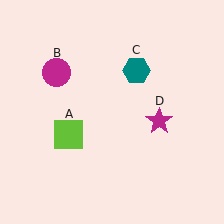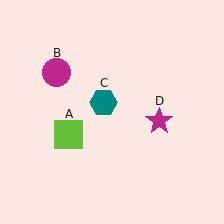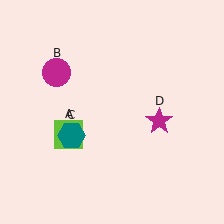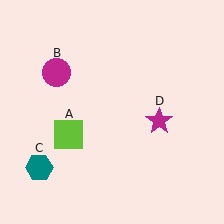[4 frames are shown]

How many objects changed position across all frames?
1 object changed position: teal hexagon (object C).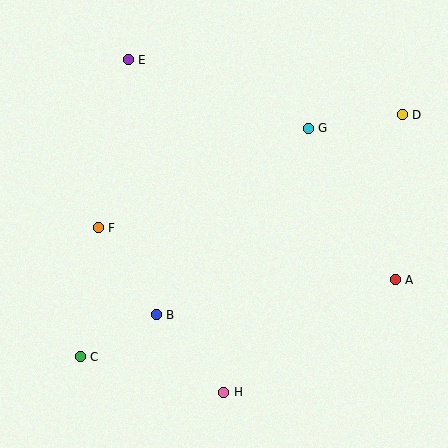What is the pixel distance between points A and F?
The distance between A and F is 302 pixels.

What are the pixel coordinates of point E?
Point E is at (128, 60).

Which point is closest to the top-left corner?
Point E is closest to the top-left corner.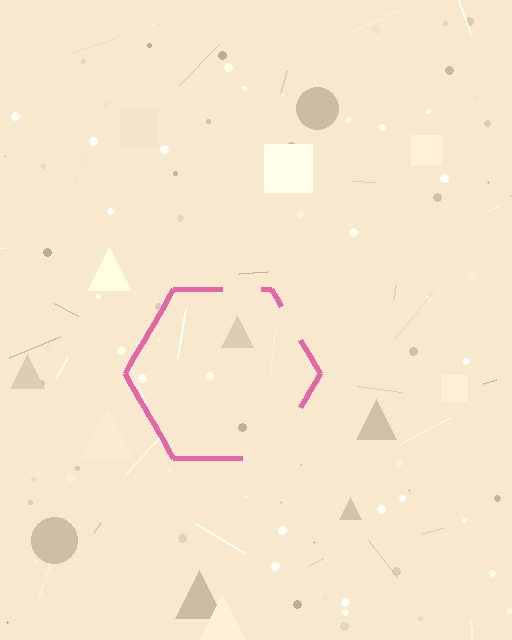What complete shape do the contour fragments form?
The contour fragments form a hexagon.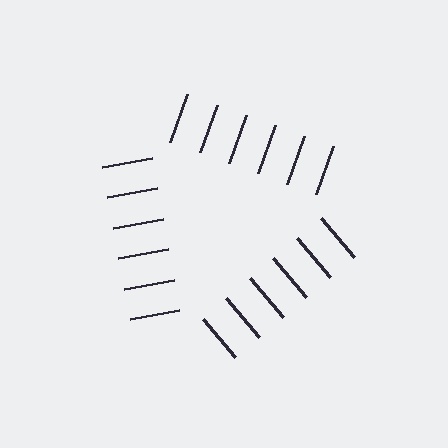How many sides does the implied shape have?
3 sides — the line-ends trace a triangle.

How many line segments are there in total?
18 — 6 along each of the 3 edges.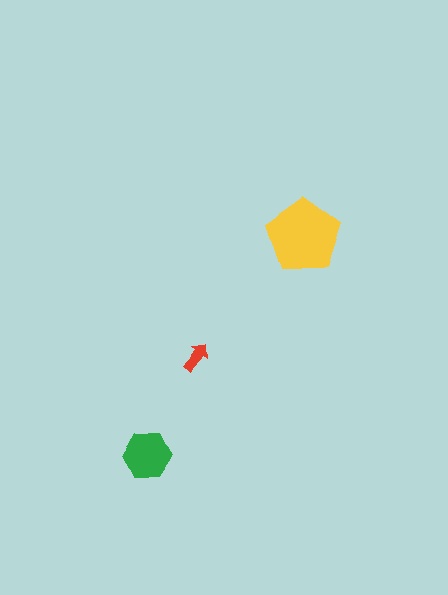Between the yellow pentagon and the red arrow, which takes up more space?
The yellow pentagon.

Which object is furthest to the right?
The yellow pentagon is rightmost.